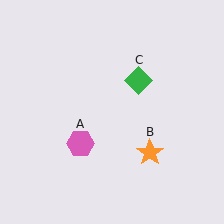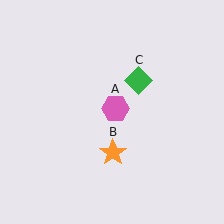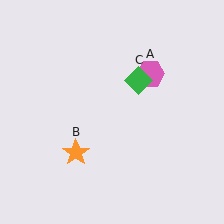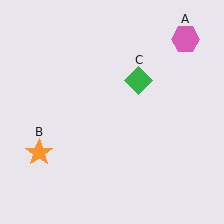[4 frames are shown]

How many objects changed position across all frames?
2 objects changed position: pink hexagon (object A), orange star (object B).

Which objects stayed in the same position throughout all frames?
Green diamond (object C) remained stationary.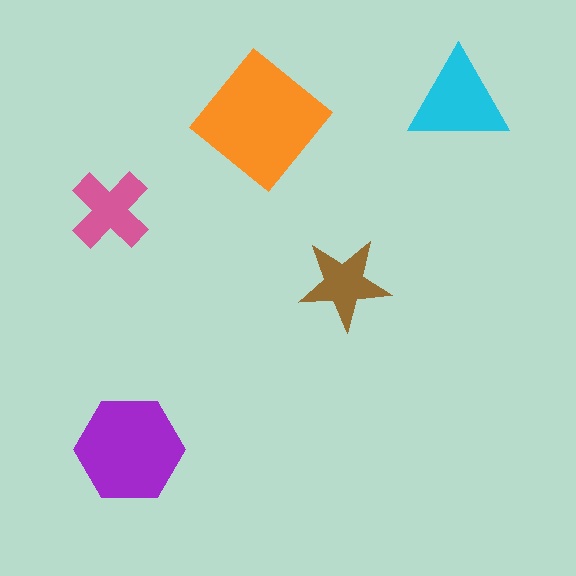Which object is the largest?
The orange diamond.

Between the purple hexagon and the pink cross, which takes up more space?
The purple hexagon.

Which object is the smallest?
The brown star.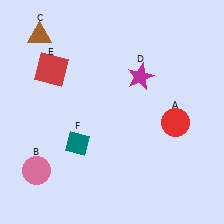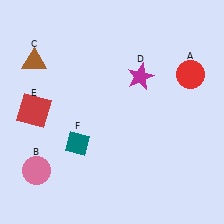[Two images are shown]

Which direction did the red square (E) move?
The red square (E) moved down.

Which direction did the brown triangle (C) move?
The brown triangle (C) moved down.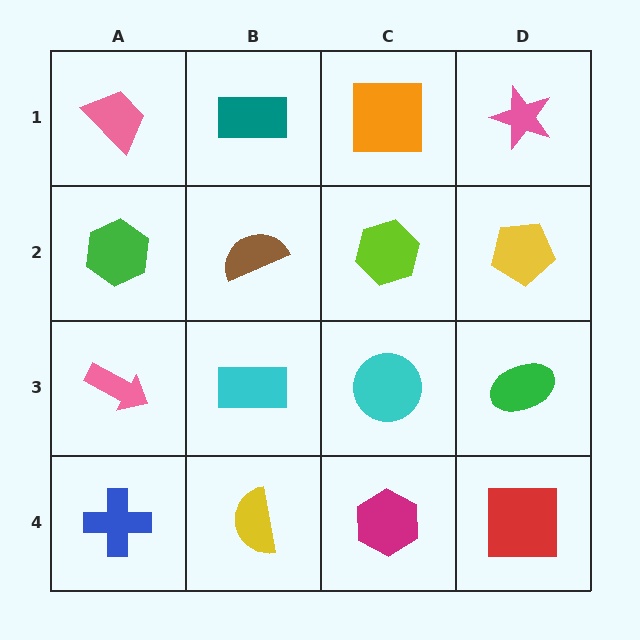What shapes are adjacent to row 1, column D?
A yellow pentagon (row 2, column D), an orange square (row 1, column C).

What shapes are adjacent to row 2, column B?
A teal rectangle (row 1, column B), a cyan rectangle (row 3, column B), a green hexagon (row 2, column A), a lime hexagon (row 2, column C).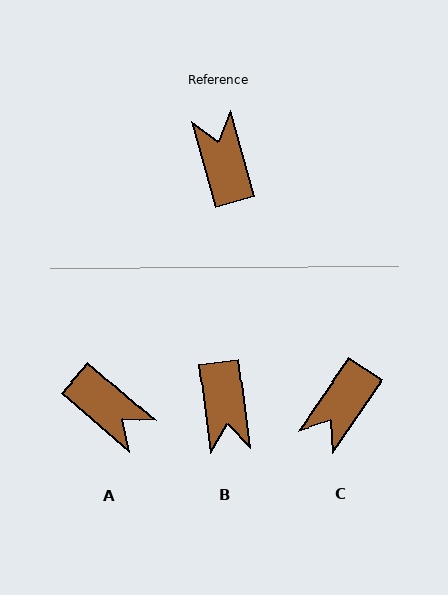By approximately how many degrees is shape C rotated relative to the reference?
Approximately 130 degrees counter-clockwise.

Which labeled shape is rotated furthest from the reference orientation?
B, about 171 degrees away.